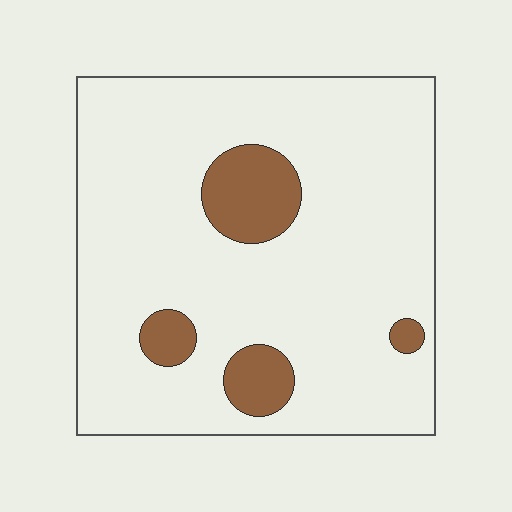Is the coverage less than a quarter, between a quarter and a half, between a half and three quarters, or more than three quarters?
Less than a quarter.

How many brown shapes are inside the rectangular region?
4.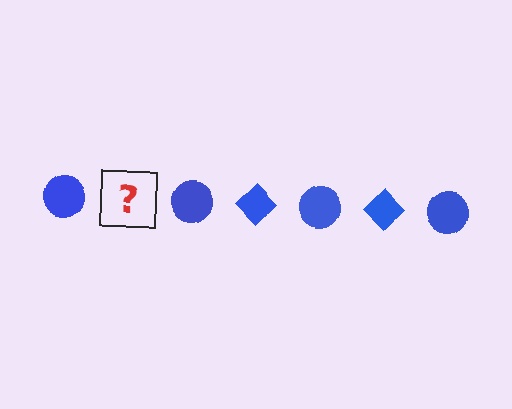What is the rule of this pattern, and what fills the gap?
The rule is that the pattern cycles through circle, diamond shapes in blue. The gap should be filled with a blue diamond.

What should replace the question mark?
The question mark should be replaced with a blue diamond.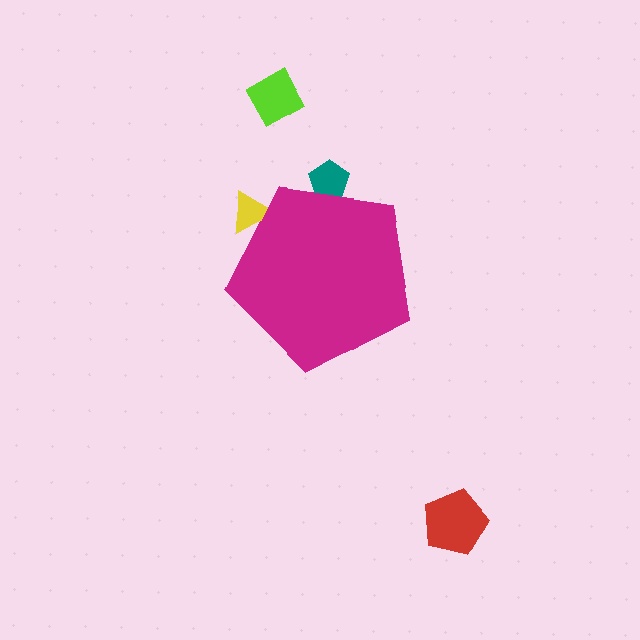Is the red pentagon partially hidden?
No, the red pentagon is fully visible.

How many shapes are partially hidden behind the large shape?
2 shapes are partially hidden.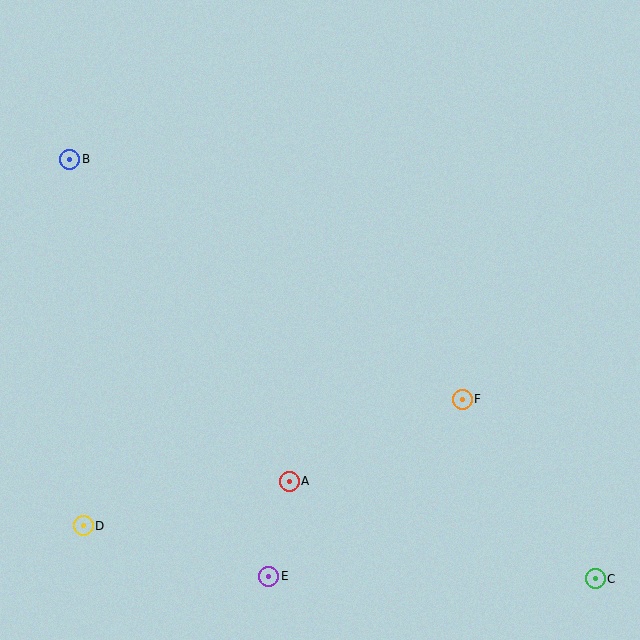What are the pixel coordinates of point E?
Point E is at (269, 576).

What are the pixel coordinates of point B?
Point B is at (70, 159).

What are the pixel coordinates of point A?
Point A is at (289, 481).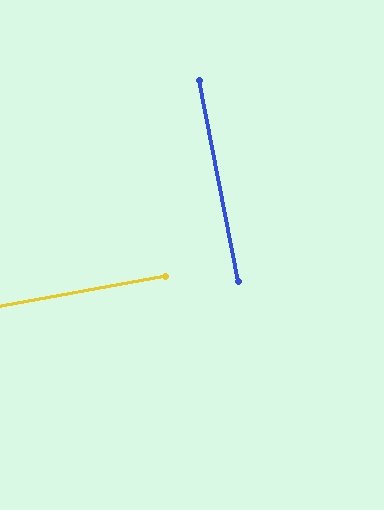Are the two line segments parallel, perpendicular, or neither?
Perpendicular — they meet at approximately 90°.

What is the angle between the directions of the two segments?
Approximately 90 degrees.